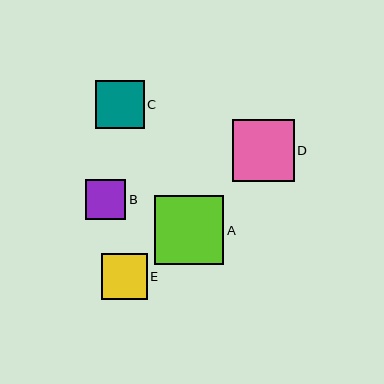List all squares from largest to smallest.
From largest to smallest: A, D, C, E, B.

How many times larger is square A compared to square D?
Square A is approximately 1.1 times the size of square D.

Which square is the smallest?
Square B is the smallest with a size of approximately 40 pixels.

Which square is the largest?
Square A is the largest with a size of approximately 69 pixels.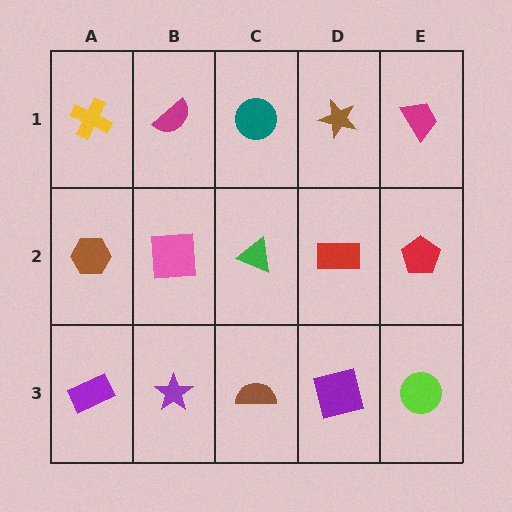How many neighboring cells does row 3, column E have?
2.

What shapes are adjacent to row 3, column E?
A red pentagon (row 2, column E), a purple square (row 3, column D).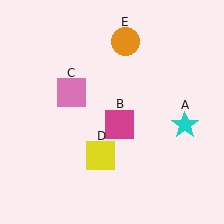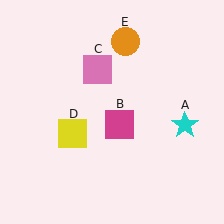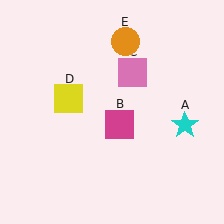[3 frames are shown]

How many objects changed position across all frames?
2 objects changed position: pink square (object C), yellow square (object D).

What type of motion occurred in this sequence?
The pink square (object C), yellow square (object D) rotated clockwise around the center of the scene.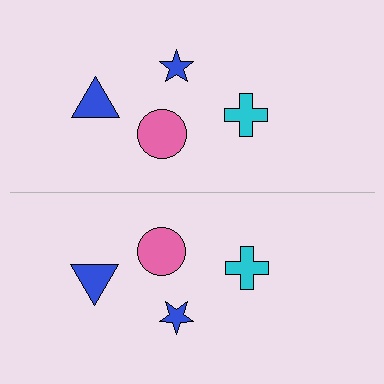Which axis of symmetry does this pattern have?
The pattern has a horizontal axis of symmetry running through the center of the image.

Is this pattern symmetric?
Yes, this pattern has bilateral (reflection) symmetry.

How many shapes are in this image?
There are 8 shapes in this image.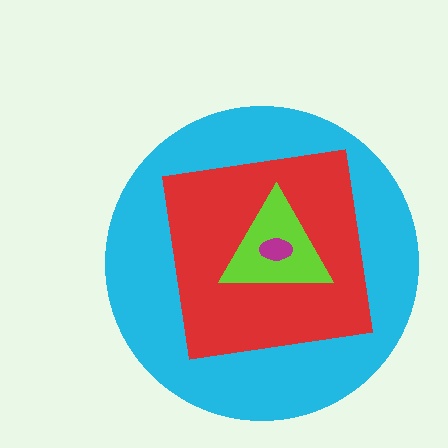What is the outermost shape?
The cyan circle.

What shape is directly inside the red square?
The lime triangle.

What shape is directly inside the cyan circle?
The red square.